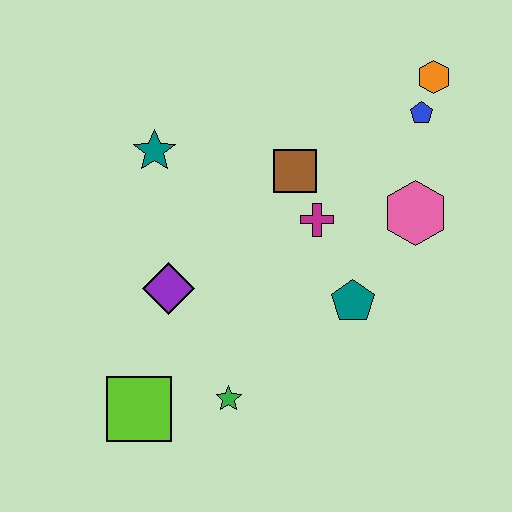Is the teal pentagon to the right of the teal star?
Yes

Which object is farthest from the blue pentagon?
The lime square is farthest from the blue pentagon.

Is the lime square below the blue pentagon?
Yes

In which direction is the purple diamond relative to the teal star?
The purple diamond is below the teal star.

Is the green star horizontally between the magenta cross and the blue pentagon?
No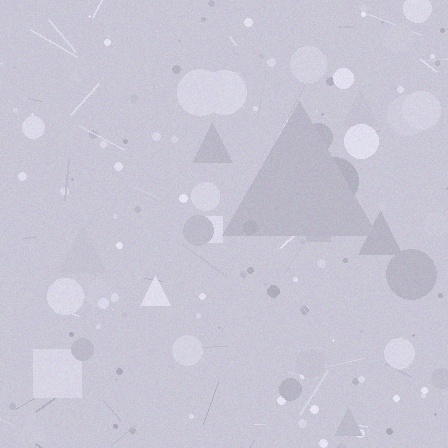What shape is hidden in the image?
A triangle is hidden in the image.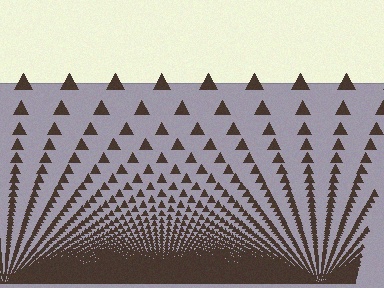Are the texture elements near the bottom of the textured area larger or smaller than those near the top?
Smaller. The gradient is inverted — elements near the bottom are smaller and denser.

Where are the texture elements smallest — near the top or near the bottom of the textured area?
Near the bottom.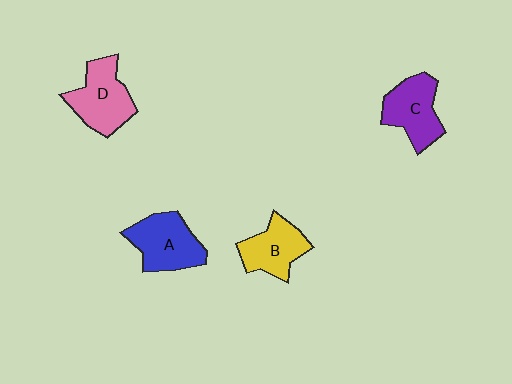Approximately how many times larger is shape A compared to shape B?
Approximately 1.2 times.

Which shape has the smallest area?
Shape B (yellow).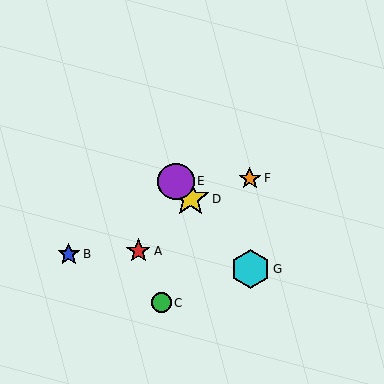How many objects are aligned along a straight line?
3 objects (D, E, G) are aligned along a straight line.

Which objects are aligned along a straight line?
Objects D, E, G are aligned along a straight line.